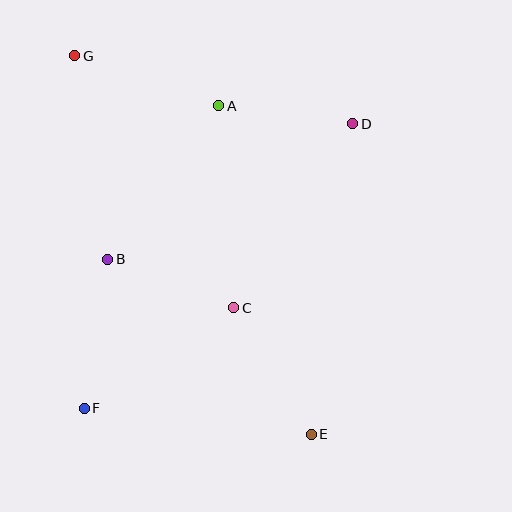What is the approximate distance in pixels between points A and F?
The distance between A and F is approximately 331 pixels.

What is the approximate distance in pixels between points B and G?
The distance between B and G is approximately 206 pixels.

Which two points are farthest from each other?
Points E and G are farthest from each other.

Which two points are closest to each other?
Points B and C are closest to each other.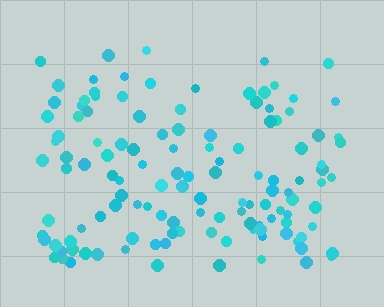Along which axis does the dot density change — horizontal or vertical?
Vertical.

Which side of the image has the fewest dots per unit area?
The top.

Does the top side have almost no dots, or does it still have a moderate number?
Still a moderate number, just noticeably fewer than the bottom.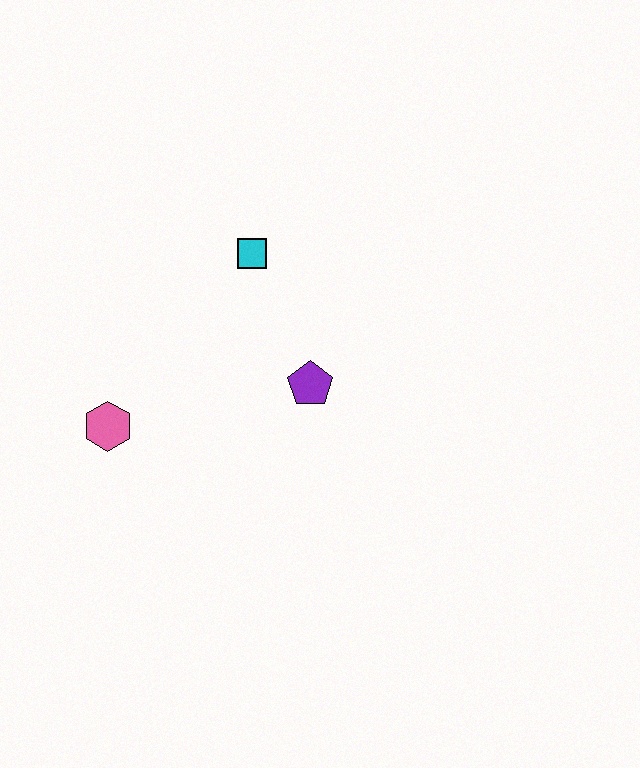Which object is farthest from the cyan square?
The pink hexagon is farthest from the cyan square.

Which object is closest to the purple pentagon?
The cyan square is closest to the purple pentagon.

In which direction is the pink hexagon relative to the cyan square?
The pink hexagon is below the cyan square.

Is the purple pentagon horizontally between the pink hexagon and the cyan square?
No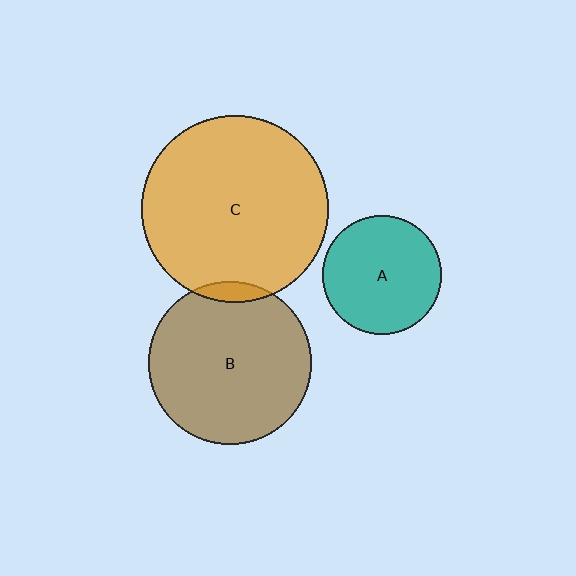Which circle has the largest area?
Circle C (orange).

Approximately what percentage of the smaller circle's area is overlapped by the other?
Approximately 5%.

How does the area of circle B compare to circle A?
Approximately 1.9 times.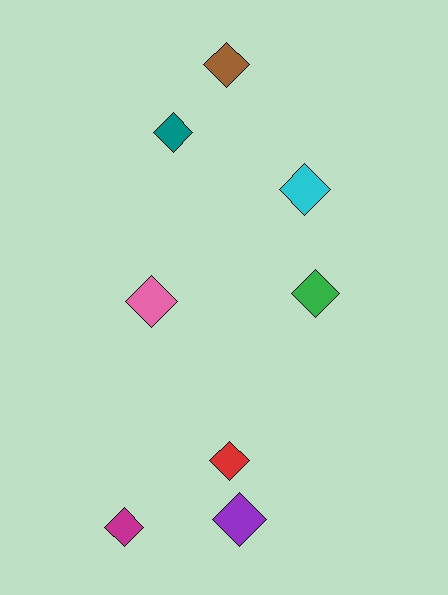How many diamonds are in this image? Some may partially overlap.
There are 8 diamonds.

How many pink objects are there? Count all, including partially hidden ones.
There is 1 pink object.